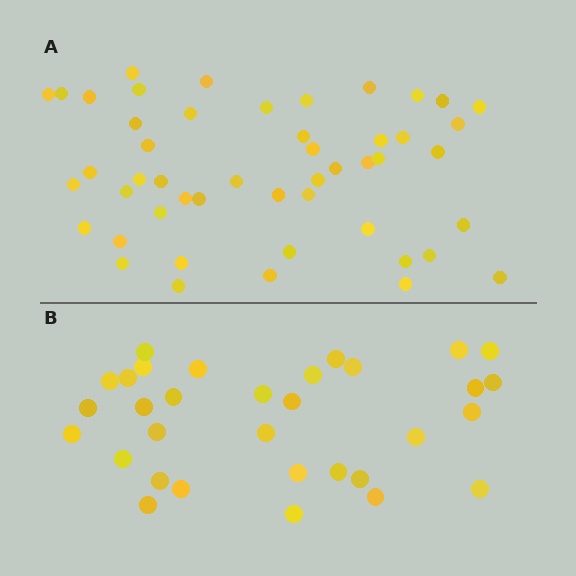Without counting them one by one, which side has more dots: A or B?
Region A (the top region) has more dots.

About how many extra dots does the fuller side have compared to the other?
Region A has approximately 15 more dots than region B.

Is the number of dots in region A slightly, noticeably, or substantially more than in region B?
Region A has substantially more. The ratio is roughly 1.5 to 1.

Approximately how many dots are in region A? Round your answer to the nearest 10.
About 50 dots. (The exact count is 49, which rounds to 50.)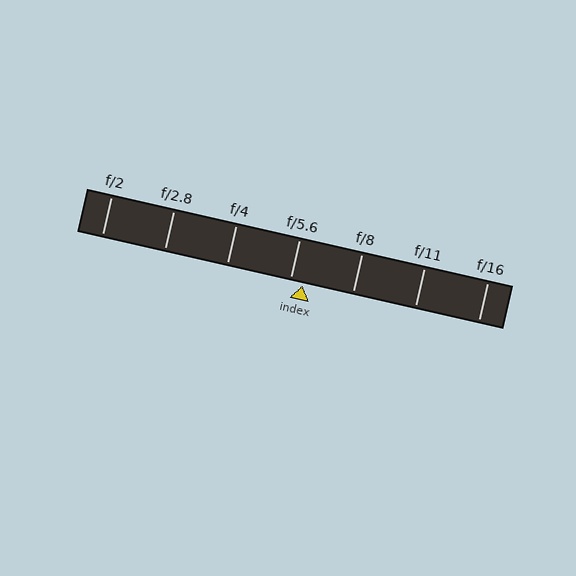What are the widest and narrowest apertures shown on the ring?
The widest aperture shown is f/2 and the narrowest is f/16.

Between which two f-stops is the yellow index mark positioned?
The index mark is between f/5.6 and f/8.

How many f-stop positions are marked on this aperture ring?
There are 7 f-stop positions marked.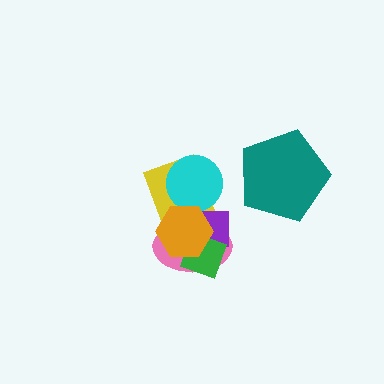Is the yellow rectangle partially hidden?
Yes, it is partially covered by another shape.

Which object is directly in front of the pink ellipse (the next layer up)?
The yellow rectangle is directly in front of the pink ellipse.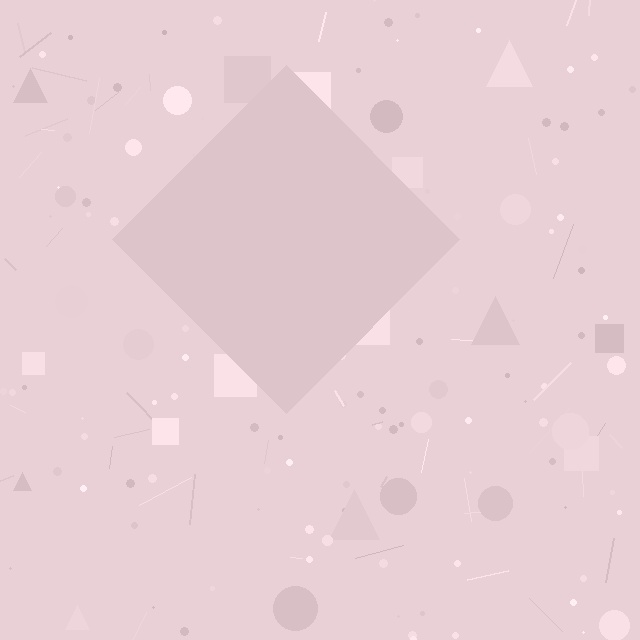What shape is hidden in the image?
A diamond is hidden in the image.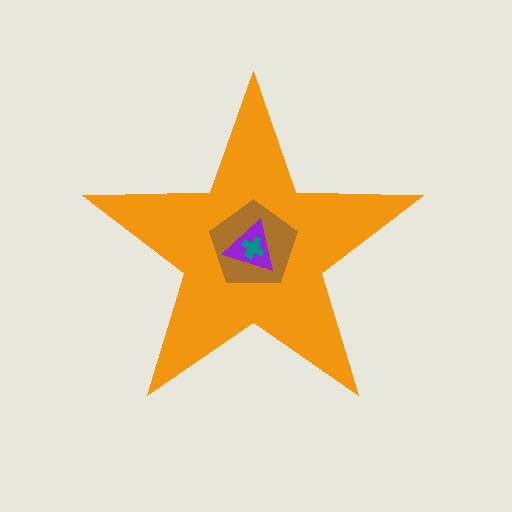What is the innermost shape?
The teal cross.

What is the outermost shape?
The orange star.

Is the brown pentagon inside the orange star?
Yes.